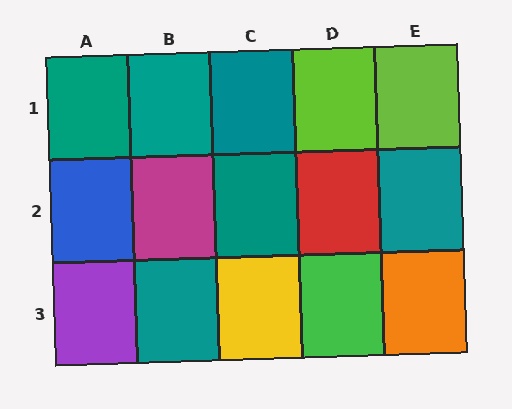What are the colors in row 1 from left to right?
Teal, teal, teal, lime, lime.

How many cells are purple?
1 cell is purple.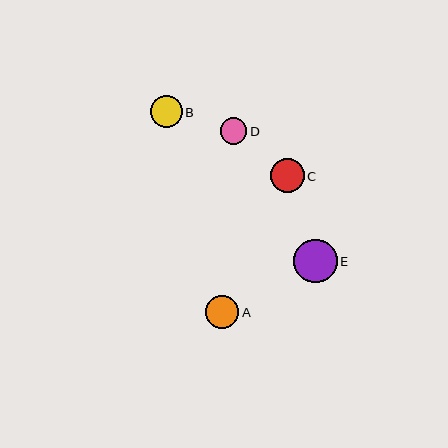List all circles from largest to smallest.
From largest to smallest: E, C, A, B, D.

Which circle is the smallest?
Circle D is the smallest with a size of approximately 27 pixels.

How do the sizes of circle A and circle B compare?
Circle A and circle B are approximately the same size.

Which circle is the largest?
Circle E is the largest with a size of approximately 43 pixels.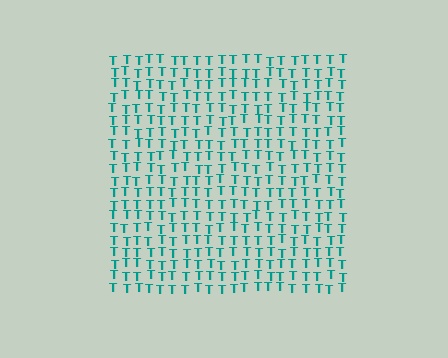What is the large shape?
The large shape is a square.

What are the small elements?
The small elements are letter T's.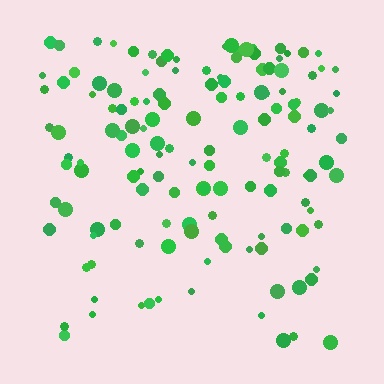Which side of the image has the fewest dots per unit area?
The bottom.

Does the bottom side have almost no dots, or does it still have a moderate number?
Still a moderate number, just noticeably fewer than the top.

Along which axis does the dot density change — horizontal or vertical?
Vertical.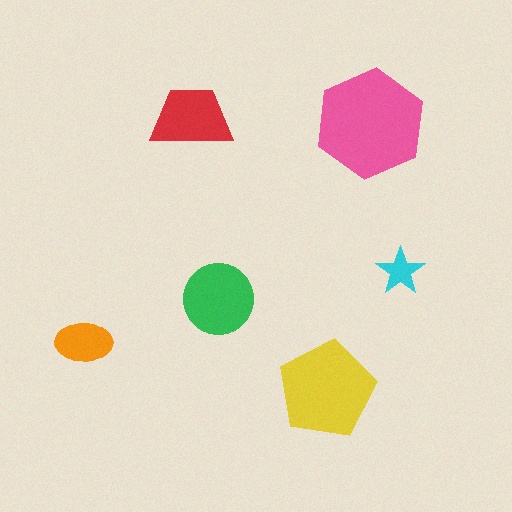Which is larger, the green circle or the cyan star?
The green circle.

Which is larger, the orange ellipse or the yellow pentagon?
The yellow pentagon.